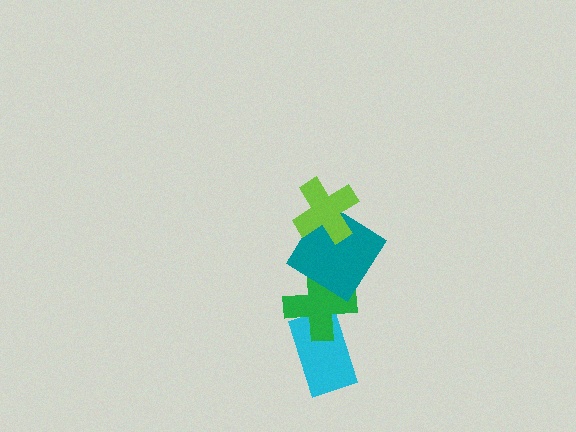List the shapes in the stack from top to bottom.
From top to bottom: the lime cross, the teal diamond, the green cross, the cyan rectangle.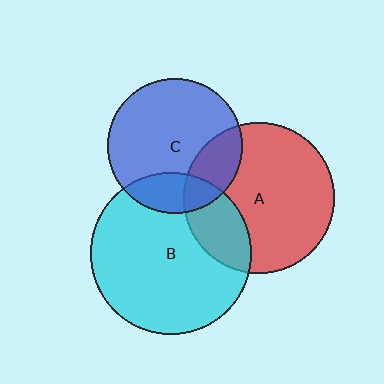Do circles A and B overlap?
Yes.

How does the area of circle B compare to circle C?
Approximately 1.4 times.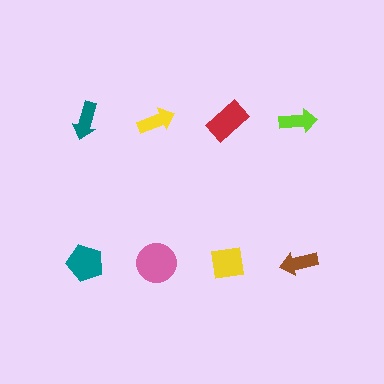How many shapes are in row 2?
4 shapes.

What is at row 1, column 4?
A lime arrow.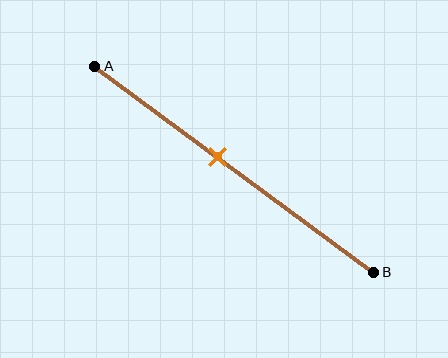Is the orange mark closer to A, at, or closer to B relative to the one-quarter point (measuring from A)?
The orange mark is closer to point B than the one-quarter point of segment AB.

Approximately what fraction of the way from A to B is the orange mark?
The orange mark is approximately 45% of the way from A to B.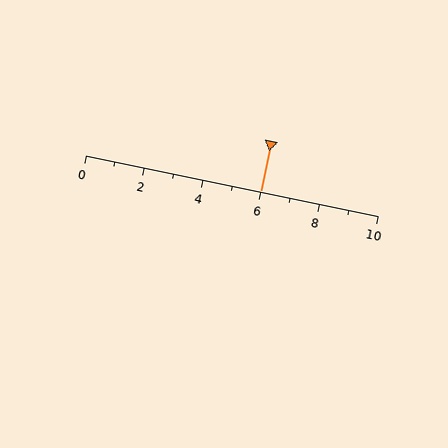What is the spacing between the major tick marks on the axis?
The major ticks are spaced 2 apart.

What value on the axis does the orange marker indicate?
The marker indicates approximately 6.